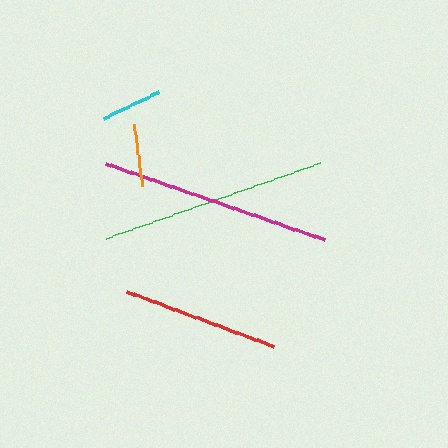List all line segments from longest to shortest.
From longest to shortest: magenta, green, red, orange, cyan.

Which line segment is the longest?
The magenta line is the longest at approximately 232 pixels.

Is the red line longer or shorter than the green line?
The green line is longer than the red line.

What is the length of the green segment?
The green segment is approximately 228 pixels long.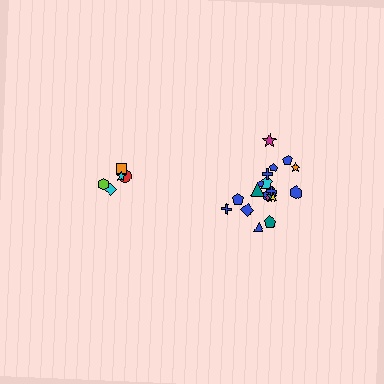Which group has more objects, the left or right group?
The right group.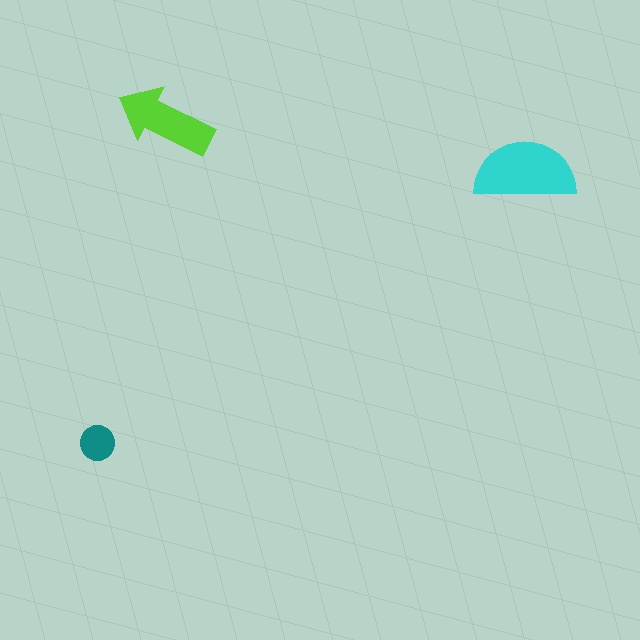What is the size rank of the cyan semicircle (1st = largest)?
1st.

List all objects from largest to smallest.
The cyan semicircle, the lime arrow, the teal circle.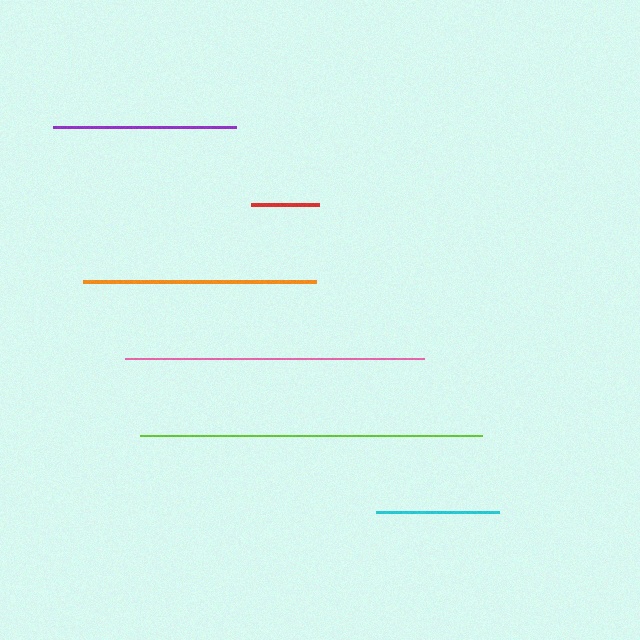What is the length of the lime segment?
The lime segment is approximately 342 pixels long.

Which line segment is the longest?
The lime line is the longest at approximately 342 pixels.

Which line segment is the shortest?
The red line is the shortest at approximately 68 pixels.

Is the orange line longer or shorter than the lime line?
The lime line is longer than the orange line.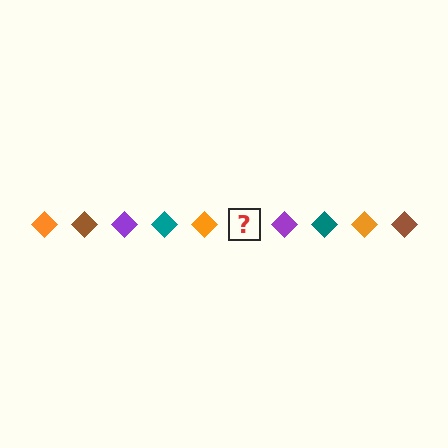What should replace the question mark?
The question mark should be replaced with a brown diamond.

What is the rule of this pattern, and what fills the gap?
The rule is that the pattern cycles through orange, brown, purple, teal diamonds. The gap should be filled with a brown diamond.